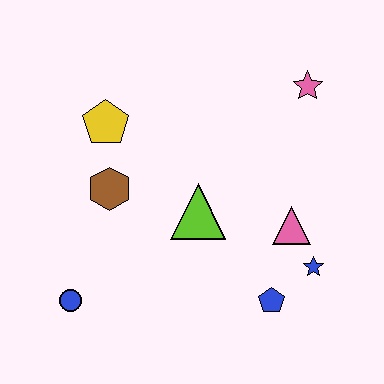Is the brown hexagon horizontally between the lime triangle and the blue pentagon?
No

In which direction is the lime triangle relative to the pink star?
The lime triangle is below the pink star.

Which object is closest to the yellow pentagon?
The brown hexagon is closest to the yellow pentagon.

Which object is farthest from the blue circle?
The pink star is farthest from the blue circle.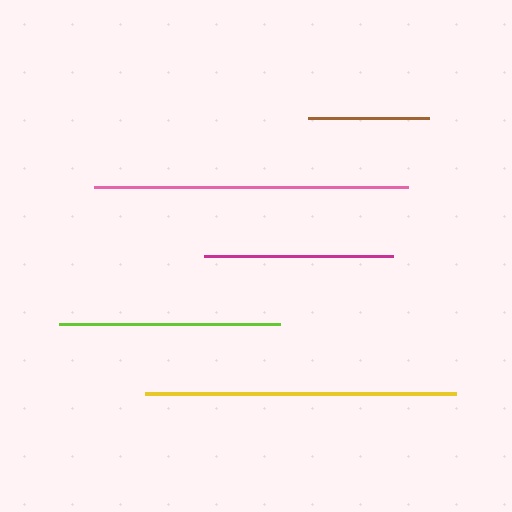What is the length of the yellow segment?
The yellow segment is approximately 311 pixels long.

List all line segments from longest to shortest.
From longest to shortest: pink, yellow, lime, magenta, brown.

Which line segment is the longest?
The pink line is the longest at approximately 313 pixels.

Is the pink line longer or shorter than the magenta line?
The pink line is longer than the magenta line.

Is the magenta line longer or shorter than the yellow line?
The yellow line is longer than the magenta line.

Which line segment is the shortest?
The brown line is the shortest at approximately 122 pixels.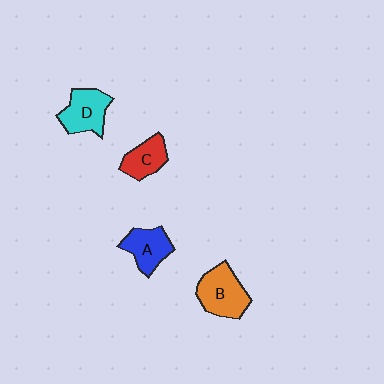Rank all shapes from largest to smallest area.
From largest to smallest: B (orange), D (cyan), A (blue), C (red).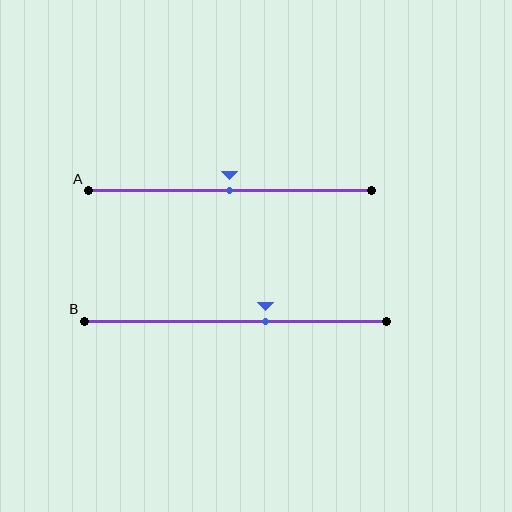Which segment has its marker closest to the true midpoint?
Segment A has its marker closest to the true midpoint.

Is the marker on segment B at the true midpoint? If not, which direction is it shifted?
No, the marker on segment B is shifted to the right by about 10% of the segment length.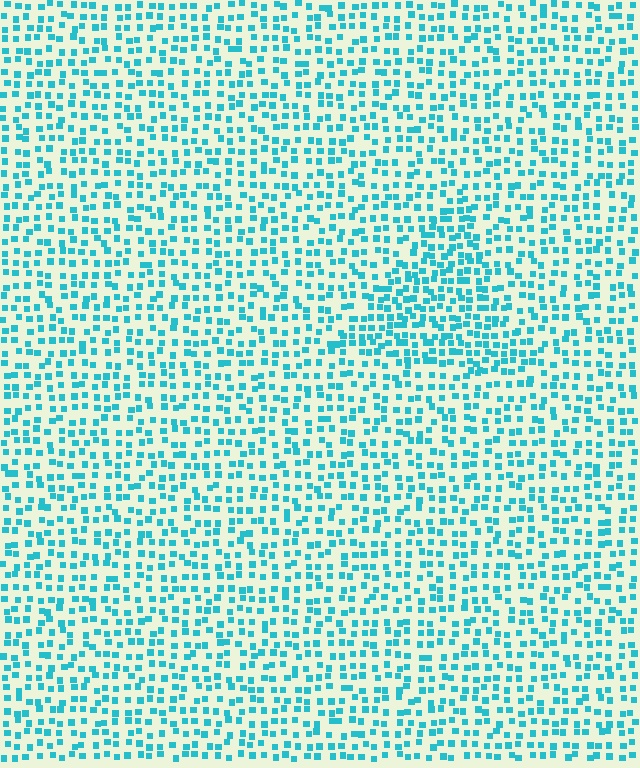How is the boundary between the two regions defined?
The boundary is defined by a change in element density (approximately 1.6x ratio). All elements are the same color, size, and shape.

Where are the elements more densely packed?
The elements are more densely packed inside the triangle boundary.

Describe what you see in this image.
The image contains small cyan elements arranged at two different densities. A triangle-shaped region is visible where the elements are more densely packed than the surrounding area.